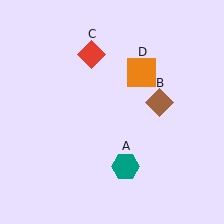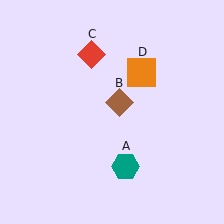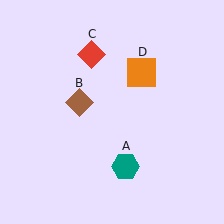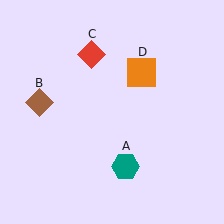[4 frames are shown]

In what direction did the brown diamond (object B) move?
The brown diamond (object B) moved left.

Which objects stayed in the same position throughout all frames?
Teal hexagon (object A) and red diamond (object C) and orange square (object D) remained stationary.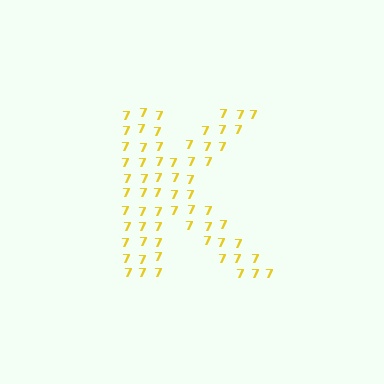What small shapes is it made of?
It is made of small digit 7's.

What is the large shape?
The large shape is the letter K.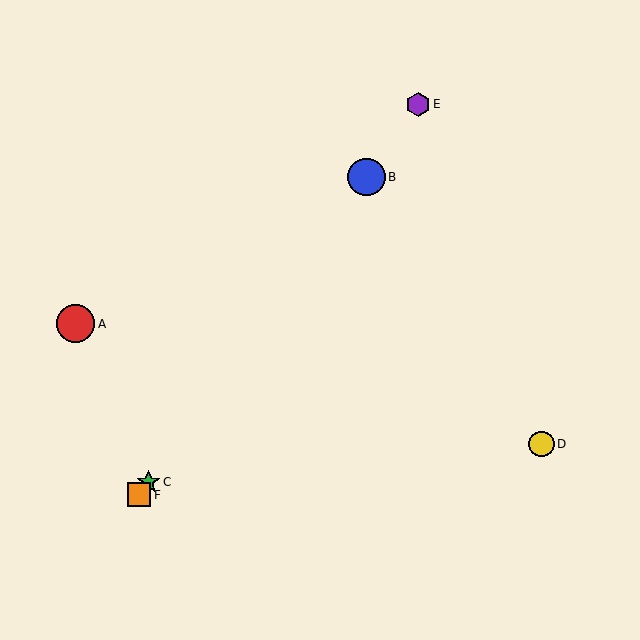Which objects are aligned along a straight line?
Objects B, C, E, F are aligned along a straight line.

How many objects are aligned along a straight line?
4 objects (B, C, E, F) are aligned along a straight line.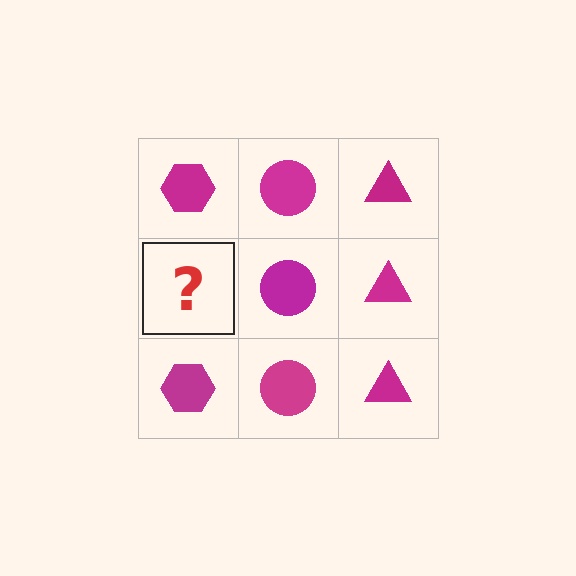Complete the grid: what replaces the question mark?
The question mark should be replaced with a magenta hexagon.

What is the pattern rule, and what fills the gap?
The rule is that each column has a consistent shape. The gap should be filled with a magenta hexagon.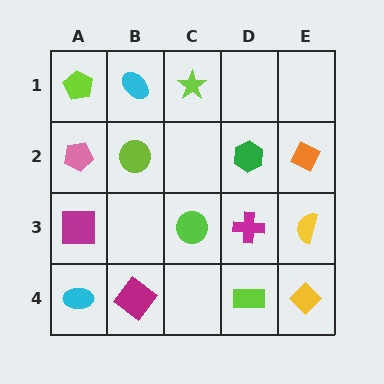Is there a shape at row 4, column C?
No, that cell is empty.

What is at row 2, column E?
An orange diamond.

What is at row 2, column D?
A green hexagon.